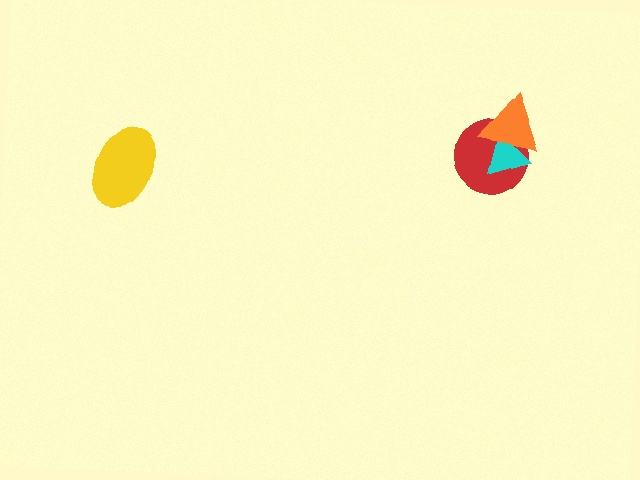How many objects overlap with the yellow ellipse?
0 objects overlap with the yellow ellipse.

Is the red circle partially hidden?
Yes, it is partially covered by another shape.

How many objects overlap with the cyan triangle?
2 objects overlap with the cyan triangle.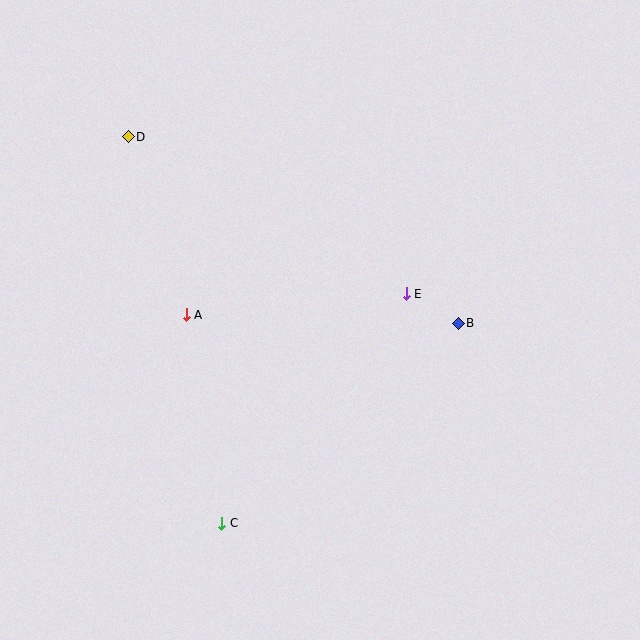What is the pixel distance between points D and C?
The distance between D and C is 398 pixels.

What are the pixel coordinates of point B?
Point B is at (458, 323).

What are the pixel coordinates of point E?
Point E is at (406, 294).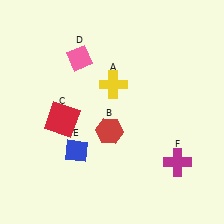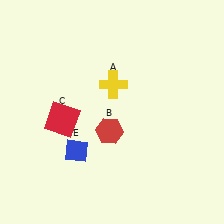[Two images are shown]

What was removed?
The pink diamond (D), the magenta cross (F) were removed in Image 2.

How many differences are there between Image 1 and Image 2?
There are 2 differences between the two images.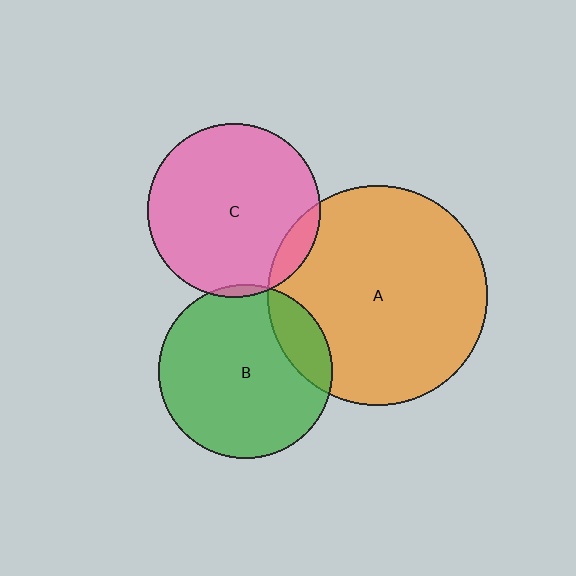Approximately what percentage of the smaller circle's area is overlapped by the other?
Approximately 10%.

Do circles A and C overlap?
Yes.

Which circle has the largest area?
Circle A (orange).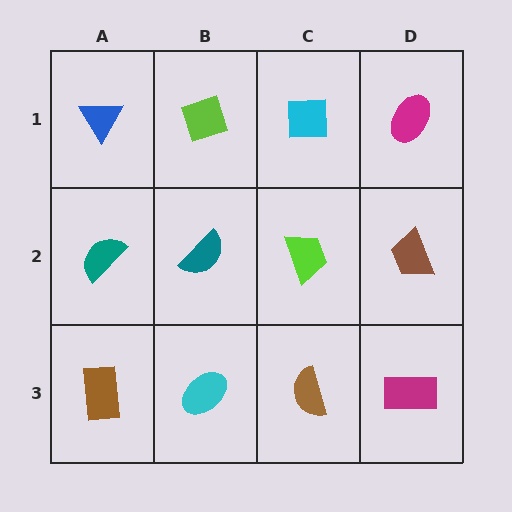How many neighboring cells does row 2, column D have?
3.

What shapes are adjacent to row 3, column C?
A lime trapezoid (row 2, column C), a cyan ellipse (row 3, column B), a magenta rectangle (row 3, column D).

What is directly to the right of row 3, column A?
A cyan ellipse.